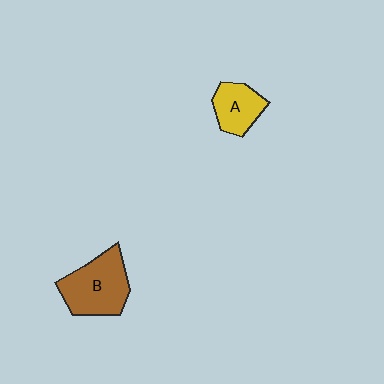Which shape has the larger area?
Shape B (brown).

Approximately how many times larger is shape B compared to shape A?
Approximately 1.6 times.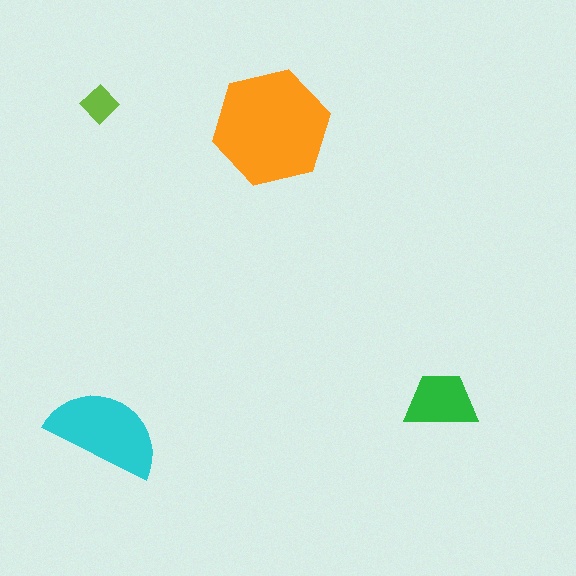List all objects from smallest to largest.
The lime diamond, the green trapezoid, the cyan semicircle, the orange hexagon.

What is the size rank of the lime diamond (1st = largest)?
4th.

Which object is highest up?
The lime diamond is topmost.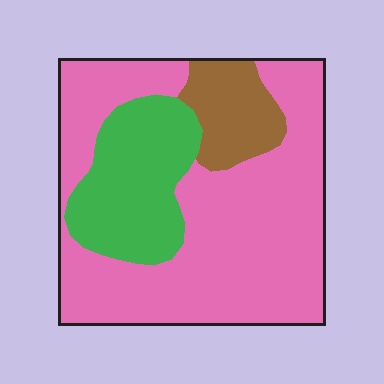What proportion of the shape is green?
Green takes up about one quarter (1/4) of the shape.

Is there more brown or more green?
Green.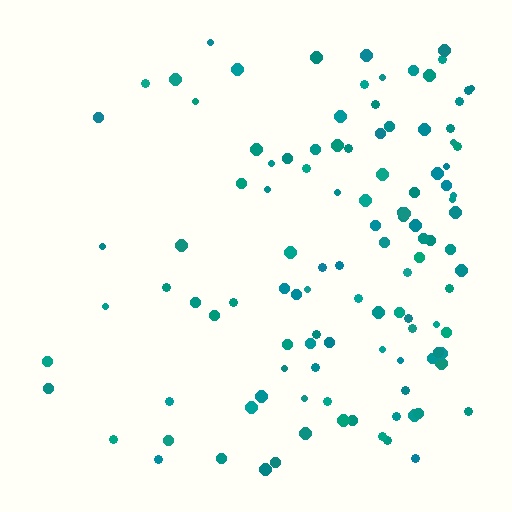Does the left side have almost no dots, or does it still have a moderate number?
Still a moderate number, just noticeably fewer than the right.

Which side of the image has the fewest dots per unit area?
The left.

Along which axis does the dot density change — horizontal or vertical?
Horizontal.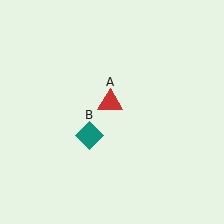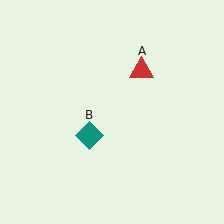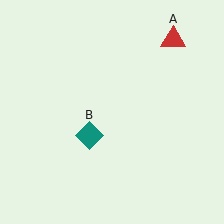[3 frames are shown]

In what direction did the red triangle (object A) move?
The red triangle (object A) moved up and to the right.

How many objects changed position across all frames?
1 object changed position: red triangle (object A).